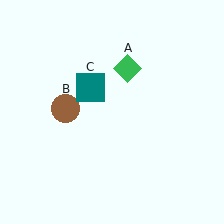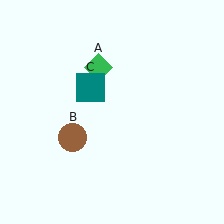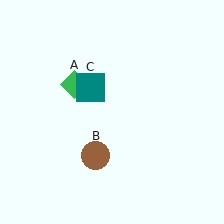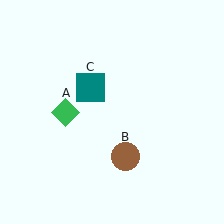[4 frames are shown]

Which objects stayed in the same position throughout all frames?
Teal square (object C) remained stationary.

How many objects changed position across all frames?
2 objects changed position: green diamond (object A), brown circle (object B).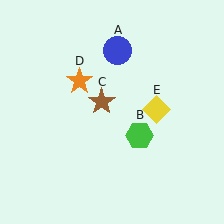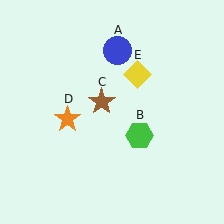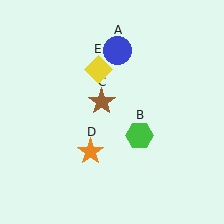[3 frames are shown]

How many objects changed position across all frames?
2 objects changed position: orange star (object D), yellow diamond (object E).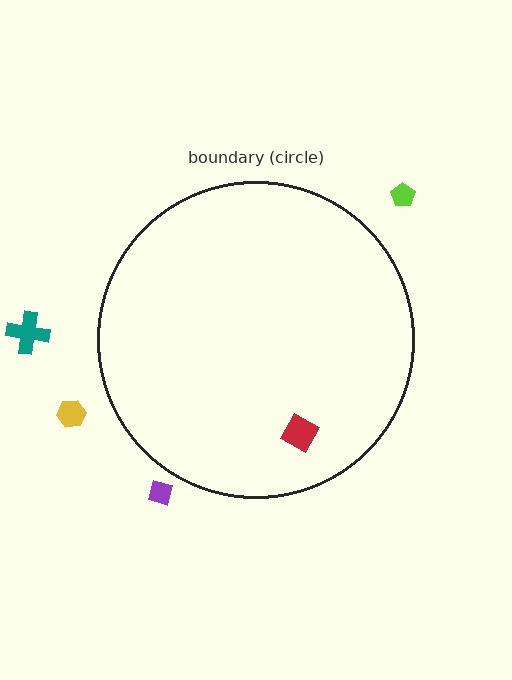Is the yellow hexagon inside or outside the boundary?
Outside.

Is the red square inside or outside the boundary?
Inside.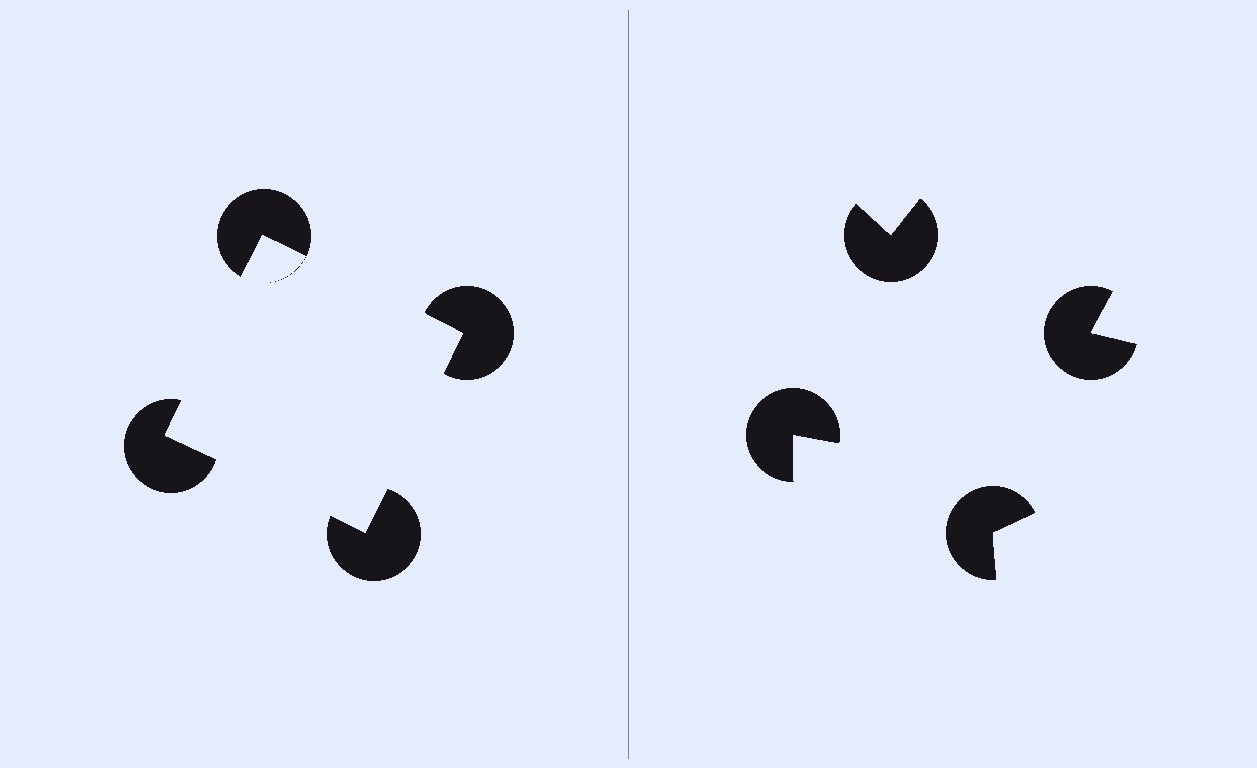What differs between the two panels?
The pac-man discs are positioned identically on both sides; only the wedge orientations differ. On the left they align to a square; on the right they are misaligned.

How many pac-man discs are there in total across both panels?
8 — 4 on each side.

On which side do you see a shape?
An illusory square appears on the left side. On the right side the wedge cuts are rotated, so no coherent shape forms.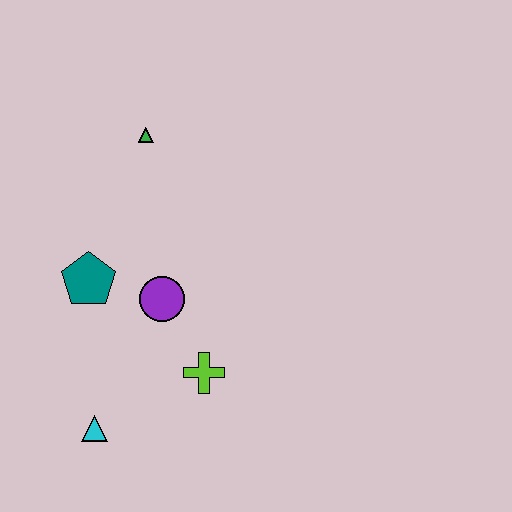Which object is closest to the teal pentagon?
The purple circle is closest to the teal pentagon.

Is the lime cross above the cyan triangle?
Yes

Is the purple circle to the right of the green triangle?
Yes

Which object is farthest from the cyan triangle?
The green triangle is farthest from the cyan triangle.